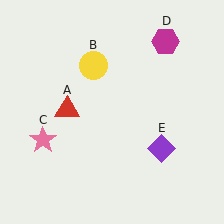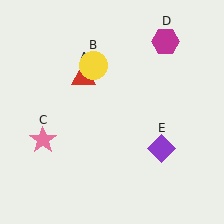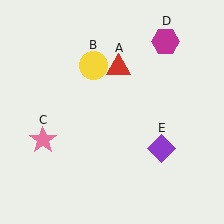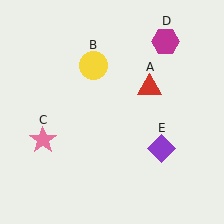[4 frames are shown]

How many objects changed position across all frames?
1 object changed position: red triangle (object A).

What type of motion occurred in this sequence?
The red triangle (object A) rotated clockwise around the center of the scene.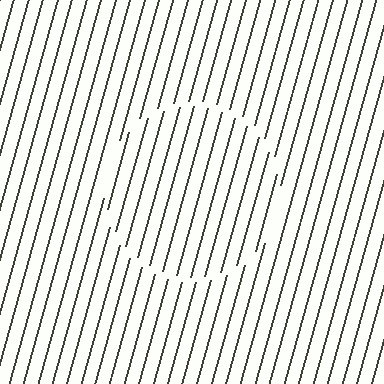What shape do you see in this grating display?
An illusory circle. The interior of the shape contains the same grating, shifted by half a period — the contour is defined by the phase discontinuity where line-ends from the inner and outer gratings abut.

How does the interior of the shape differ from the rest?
The interior of the shape contains the same grating, shifted by half a period — the contour is defined by the phase discontinuity where line-ends from the inner and outer gratings abut.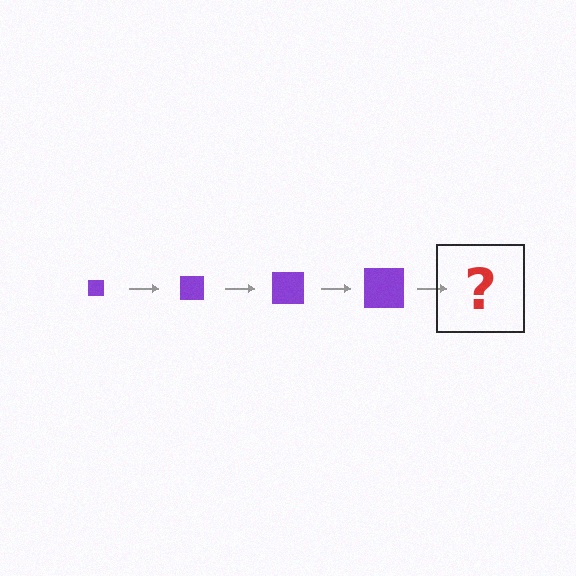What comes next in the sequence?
The next element should be a purple square, larger than the previous one.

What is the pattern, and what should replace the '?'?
The pattern is that the square gets progressively larger each step. The '?' should be a purple square, larger than the previous one.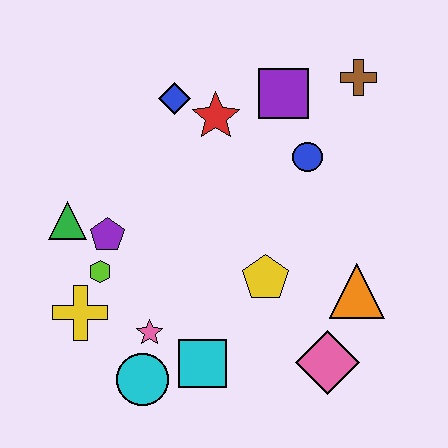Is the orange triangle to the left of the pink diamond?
No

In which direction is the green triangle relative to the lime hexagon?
The green triangle is above the lime hexagon.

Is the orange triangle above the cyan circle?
Yes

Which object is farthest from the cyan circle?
The brown cross is farthest from the cyan circle.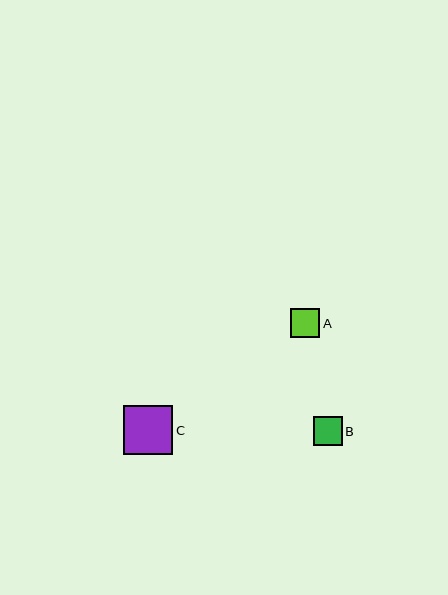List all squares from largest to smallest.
From largest to smallest: C, A, B.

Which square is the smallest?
Square B is the smallest with a size of approximately 29 pixels.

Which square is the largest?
Square C is the largest with a size of approximately 49 pixels.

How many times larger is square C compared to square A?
Square C is approximately 1.7 times the size of square A.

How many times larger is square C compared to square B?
Square C is approximately 1.7 times the size of square B.